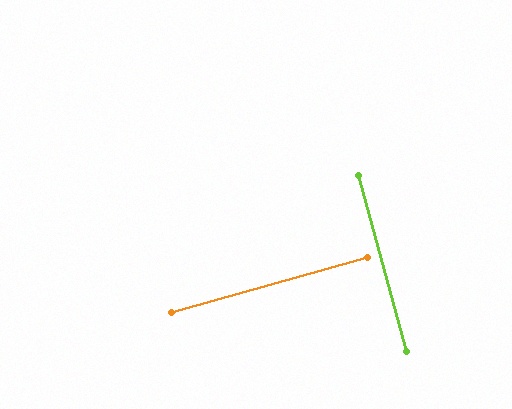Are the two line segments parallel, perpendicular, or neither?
Perpendicular — they meet at approximately 90°.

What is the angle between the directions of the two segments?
Approximately 90 degrees.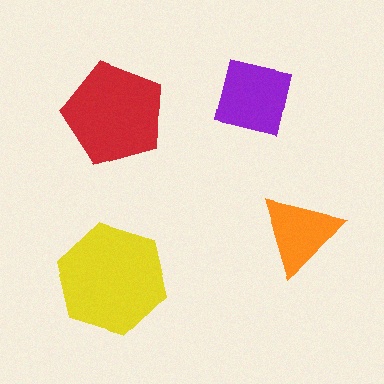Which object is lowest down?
The yellow hexagon is bottommost.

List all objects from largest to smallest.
The yellow hexagon, the red pentagon, the purple square, the orange triangle.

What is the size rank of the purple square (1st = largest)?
3rd.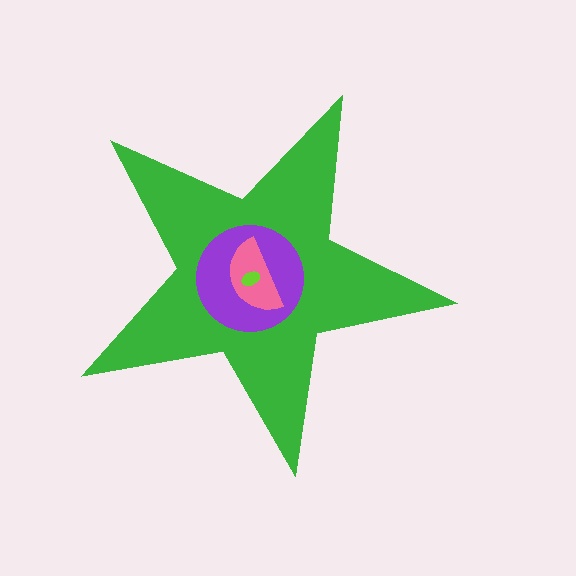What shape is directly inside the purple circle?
The pink semicircle.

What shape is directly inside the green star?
The purple circle.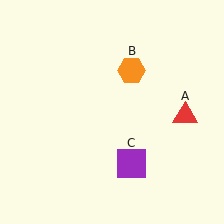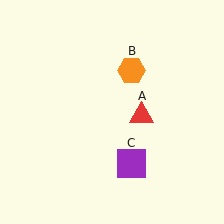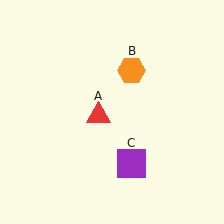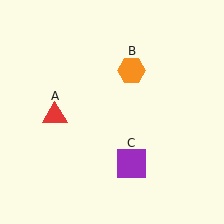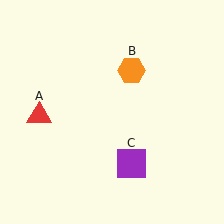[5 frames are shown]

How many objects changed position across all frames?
1 object changed position: red triangle (object A).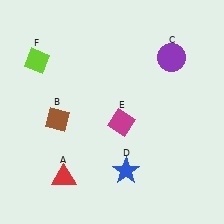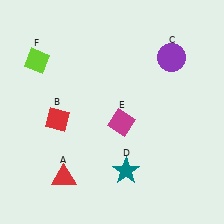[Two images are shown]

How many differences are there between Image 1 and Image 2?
There are 2 differences between the two images.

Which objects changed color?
B changed from brown to red. D changed from blue to teal.